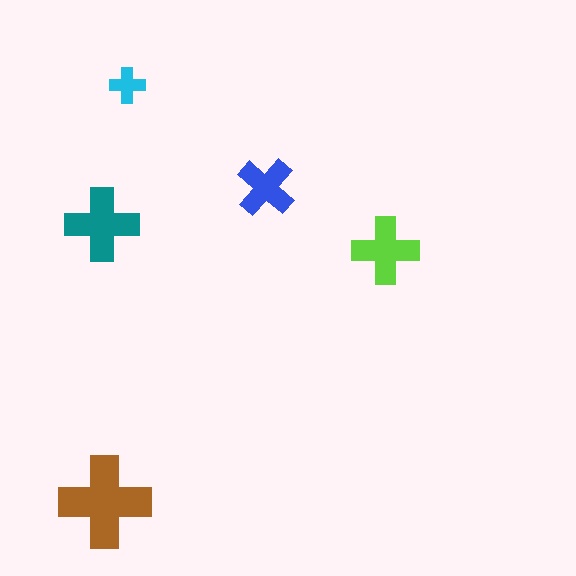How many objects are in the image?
There are 5 objects in the image.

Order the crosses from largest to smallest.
the brown one, the teal one, the lime one, the blue one, the cyan one.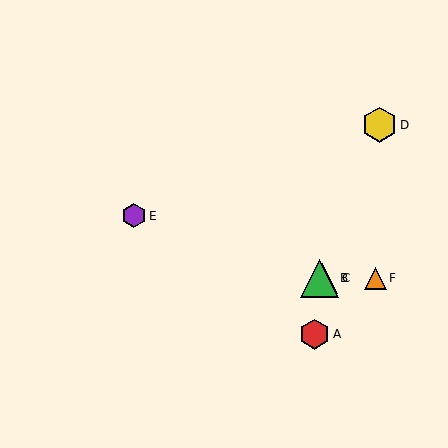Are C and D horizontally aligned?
No, C is at y≈278 and D is at y≈125.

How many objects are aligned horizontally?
3 objects (B, C, F) are aligned horizontally.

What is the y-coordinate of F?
Object F is at y≈278.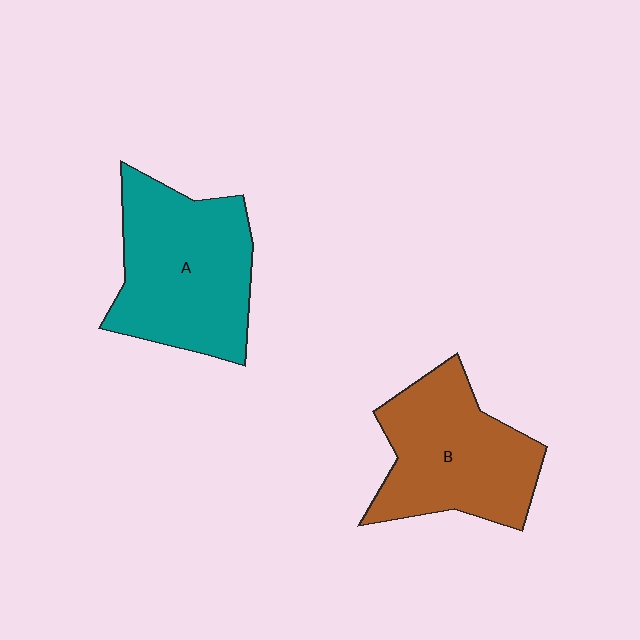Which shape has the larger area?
Shape A (teal).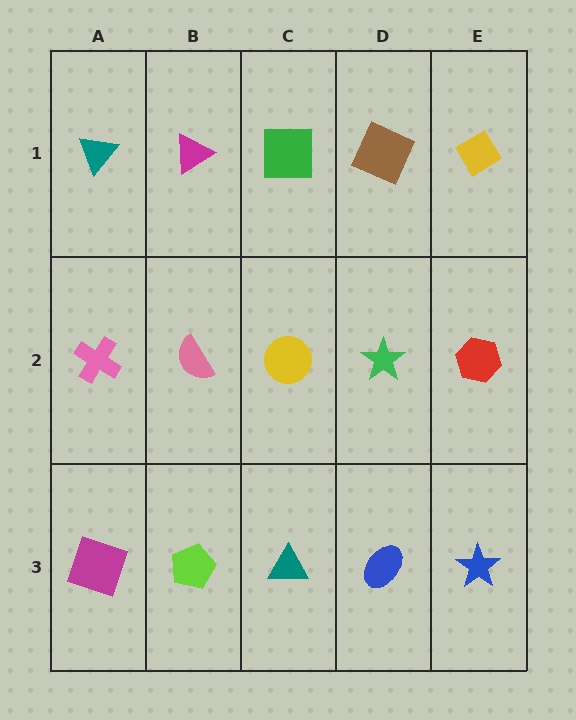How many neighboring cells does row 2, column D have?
4.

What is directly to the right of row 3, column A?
A lime pentagon.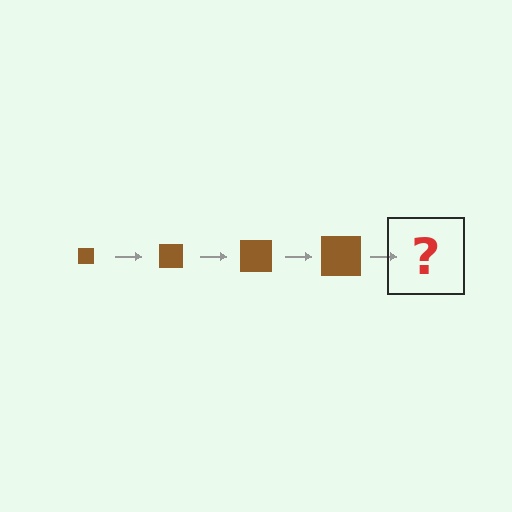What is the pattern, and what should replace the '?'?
The pattern is that the square gets progressively larger each step. The '?' should be a brown square, larger than the previous one.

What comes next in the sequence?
The next element should be a brown square, larger than the previous one.